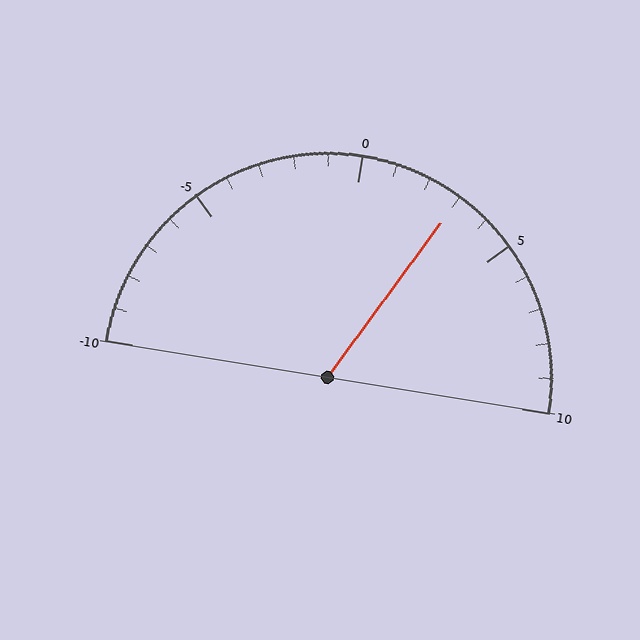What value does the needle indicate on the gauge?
The needle indicates approximately 3.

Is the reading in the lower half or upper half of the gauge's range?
The reading is in the upper half of the range (-10 to 10).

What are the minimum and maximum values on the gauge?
The gauge ranges from -10 to 10.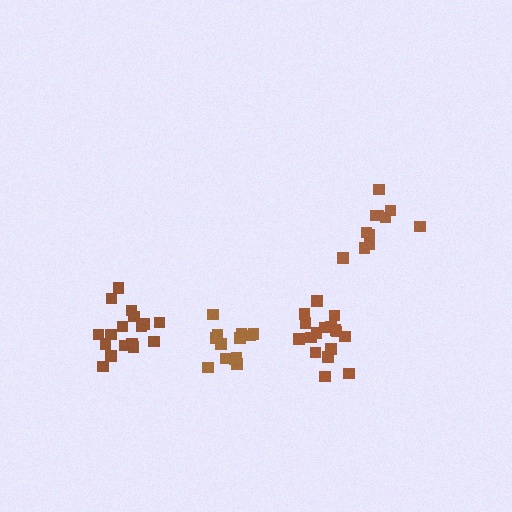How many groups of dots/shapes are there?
There are 4 groups.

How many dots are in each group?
Group 1: 17 dots, Group 2: 11 dots, Group 3: 14 dots, Group 4: 17 dots (59 total).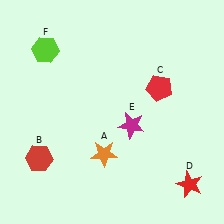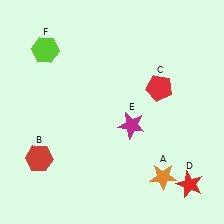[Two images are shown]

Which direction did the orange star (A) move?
The orange star (A) moved right.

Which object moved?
The orange star (A) moved right.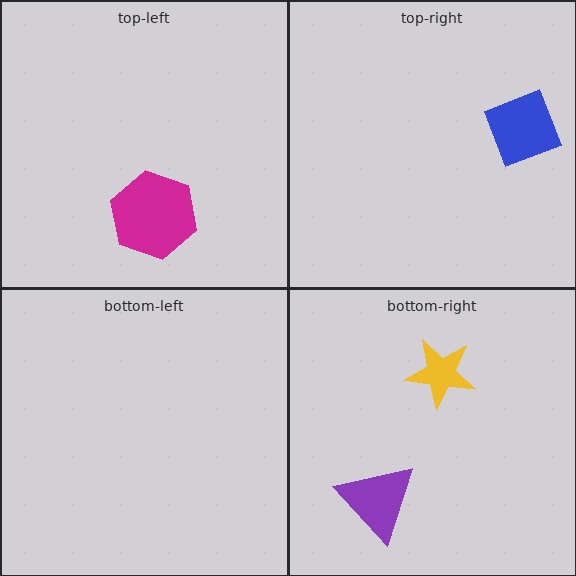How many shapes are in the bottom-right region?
2.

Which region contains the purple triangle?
The bottom-right region.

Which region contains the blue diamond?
The top-right region.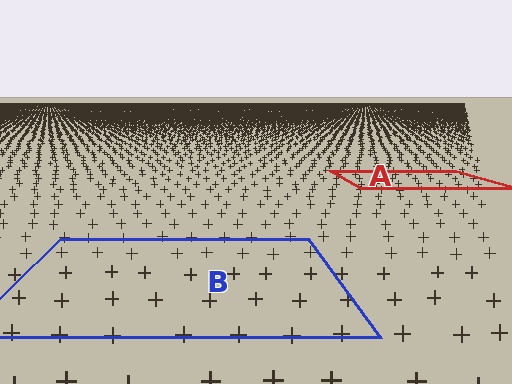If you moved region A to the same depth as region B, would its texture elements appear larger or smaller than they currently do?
They would appear larger. At a closer depth, the same texture elements are projected at a bigger on-screen size.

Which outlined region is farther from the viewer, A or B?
Region A is farther from the viewer — the texture elements inside it appear smaller and more densely packed.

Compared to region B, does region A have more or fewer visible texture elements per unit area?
Region A has more texture elements per unit area — they are packed more densely because it is farther away.